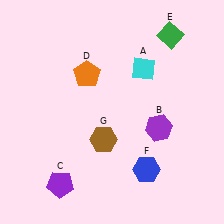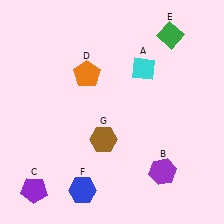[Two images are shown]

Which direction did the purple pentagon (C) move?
The purple pentagon (C) moved left.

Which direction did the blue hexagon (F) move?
The blue hexagon (F) moved left.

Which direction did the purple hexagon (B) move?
The purple hexagon (B) moved down.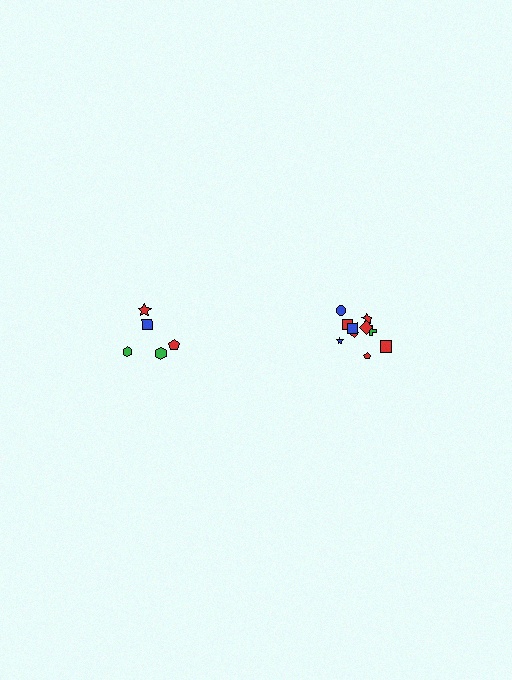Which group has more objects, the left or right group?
The right group.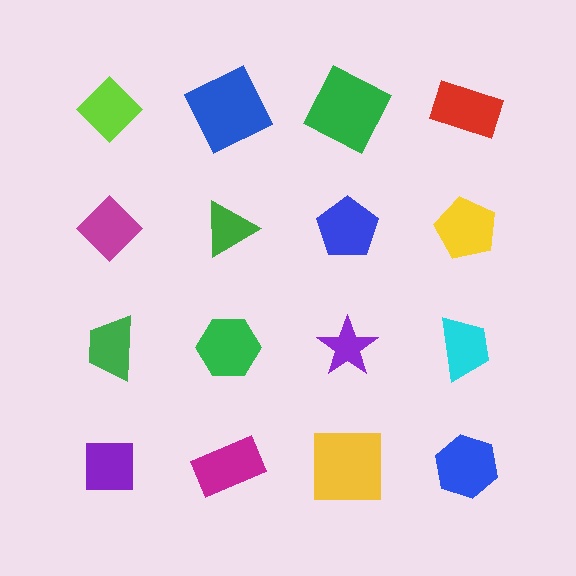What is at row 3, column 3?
A purple star.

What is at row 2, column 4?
A yellow pentagon.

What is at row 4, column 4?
A blue hexagon.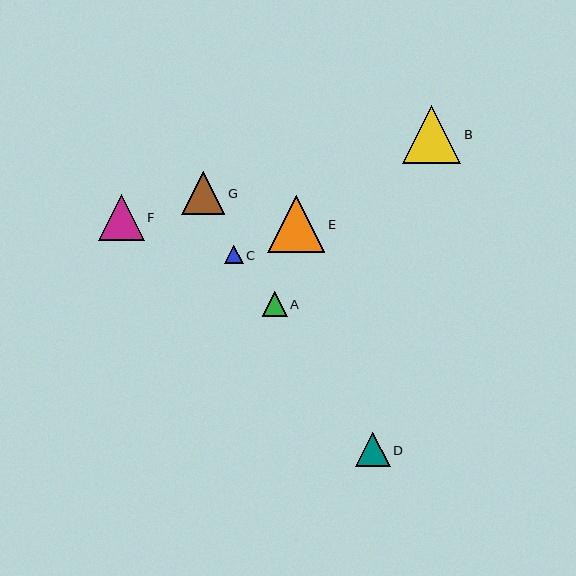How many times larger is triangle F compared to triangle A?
Triangle F is approximately 1.8 times the size of triangle A.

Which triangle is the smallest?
Triangle C is the smallest with a size of approximately 18 pixels.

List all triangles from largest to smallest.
From largest to smallest: B, E, F, G, D, A, C.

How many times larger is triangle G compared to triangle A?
Triangle G is approximately 1.7 times the size of triangle A.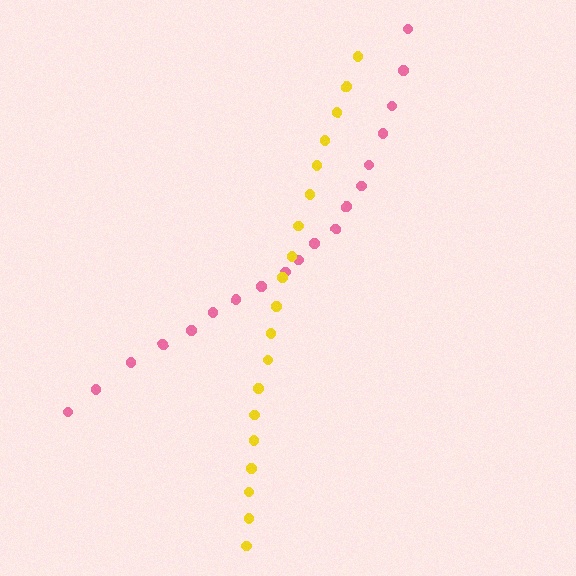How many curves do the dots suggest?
There are 2 distinct paths.